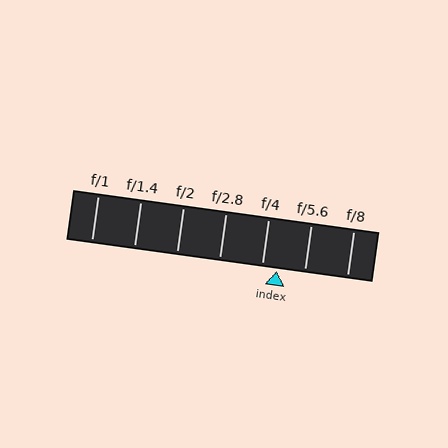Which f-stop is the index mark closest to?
The index mark is closest to f/4.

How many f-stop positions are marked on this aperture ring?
There are 7 f-stop positions marked.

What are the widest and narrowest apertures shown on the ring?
The widest aperture shown is f/1 and the narrowest is f/8.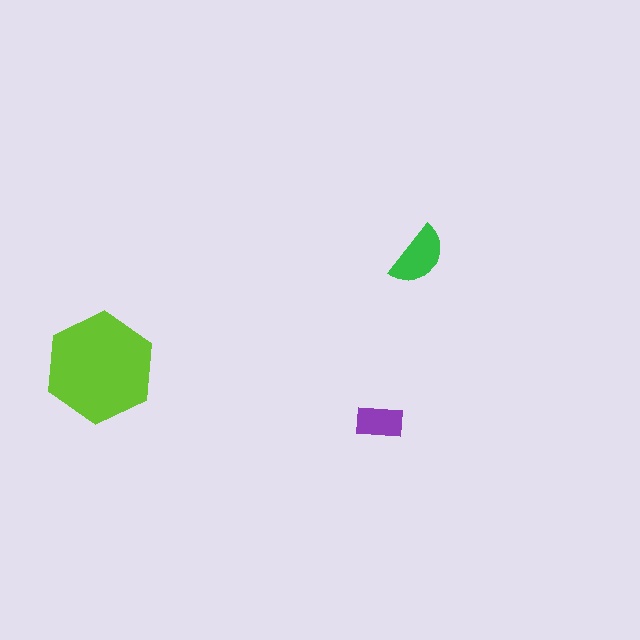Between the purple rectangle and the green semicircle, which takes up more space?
The green semicircle.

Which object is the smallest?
The purple rectangle.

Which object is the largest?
The lime hexagon.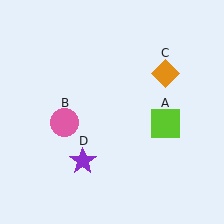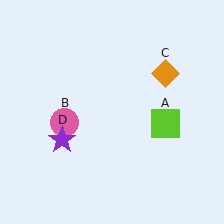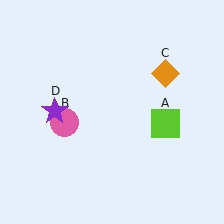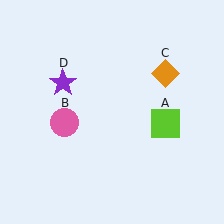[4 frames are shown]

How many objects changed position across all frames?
1 object changed position: purple star (object D).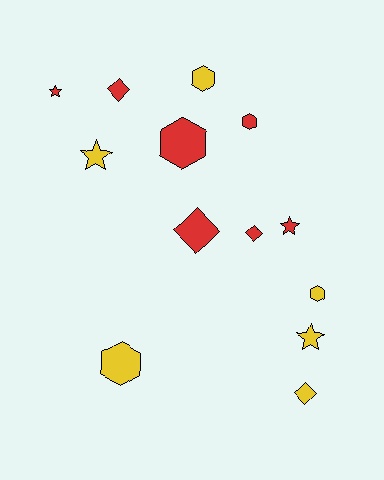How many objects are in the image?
There are 13 objects.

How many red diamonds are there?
There are 3 red diamonds.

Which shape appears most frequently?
Hexagon, with 5 objects.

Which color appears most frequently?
Red, with 7 objects.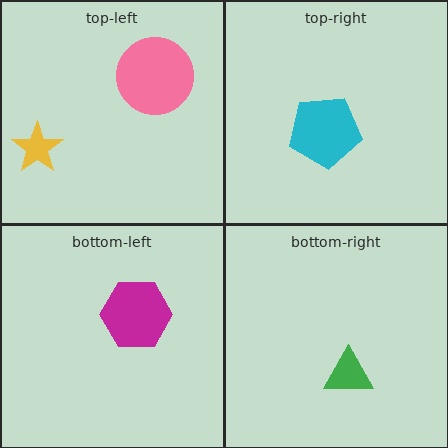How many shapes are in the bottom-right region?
1.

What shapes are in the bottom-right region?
The green triangle.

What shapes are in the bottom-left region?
The magenta hexagon.